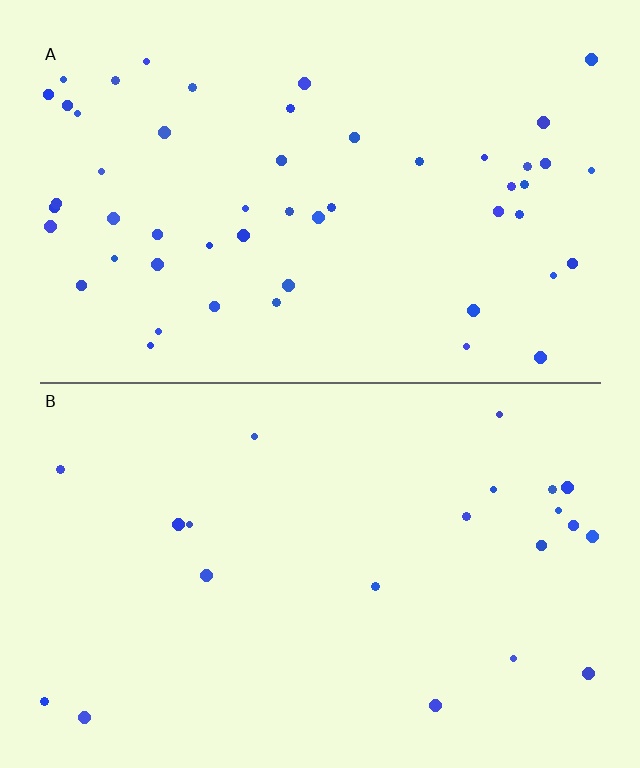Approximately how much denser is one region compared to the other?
Approximately 2.4× — region A over region B.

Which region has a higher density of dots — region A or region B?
A (the top).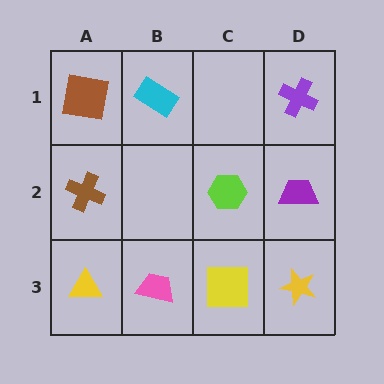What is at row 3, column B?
A pink trapezoid.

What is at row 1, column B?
A cyan rectangle.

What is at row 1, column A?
A brown square.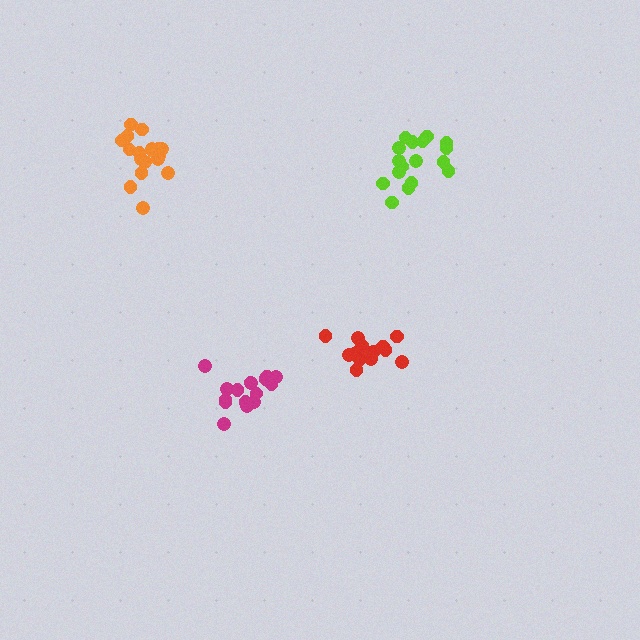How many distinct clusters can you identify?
There are 4 distinct clusters.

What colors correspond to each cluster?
The clusters are colored: magenta, red, lime, orange.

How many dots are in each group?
Group 1: 16 dots, Group 2: 14 dots, Group 3: 17 dots, Group 4: 18 dots (65 total).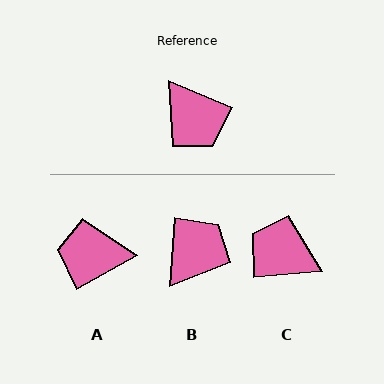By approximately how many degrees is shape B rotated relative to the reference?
Approximately 108 degrees counter-clockwise.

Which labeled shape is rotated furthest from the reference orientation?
C, about 153 degrees away.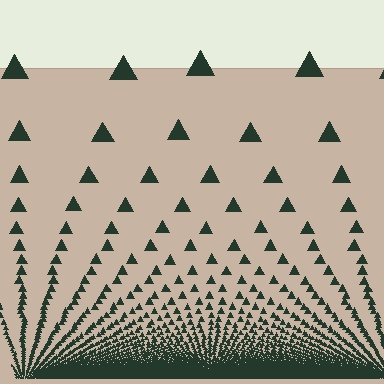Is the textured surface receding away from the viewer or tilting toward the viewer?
The surface appears to tilt toward the viewer. Texture elements get larger and sparser toward the top.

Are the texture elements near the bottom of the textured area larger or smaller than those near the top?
Smaller. The gradient is inverted — elements near the bottom are smaller and denser.